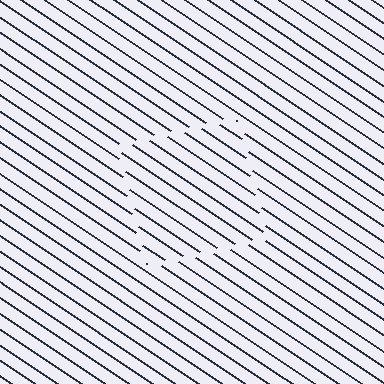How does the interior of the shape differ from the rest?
The interior of the shape contains the same grating, shifted by half a period — the contour is defined by the phase discontinuity where line-ends from the inner and outer gratings abut.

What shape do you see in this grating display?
An illusory square. The interior of the shape contains the same grating, shifted by half a period — the contour is defined by the phase discontinuity where line-ends from the inner and outer gratings abut.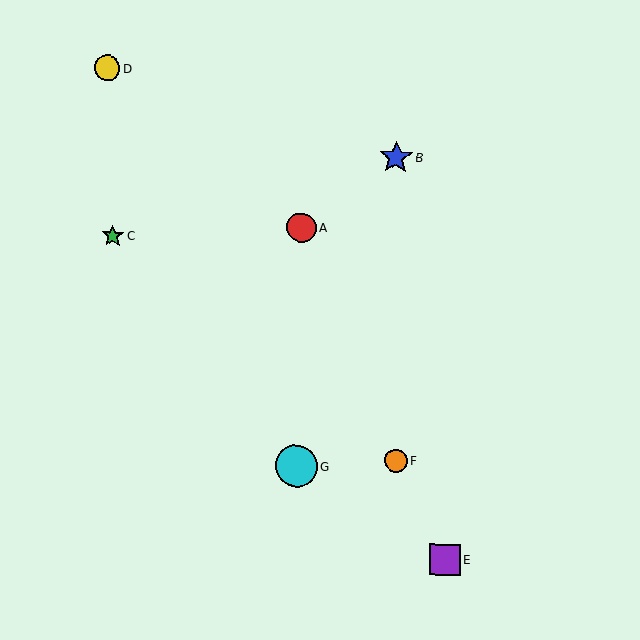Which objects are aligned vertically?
Objects A, G are aligned vertically.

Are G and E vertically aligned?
No, G is at x≈296 and E is at x≈445.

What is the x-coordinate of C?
Object C is at x≈112.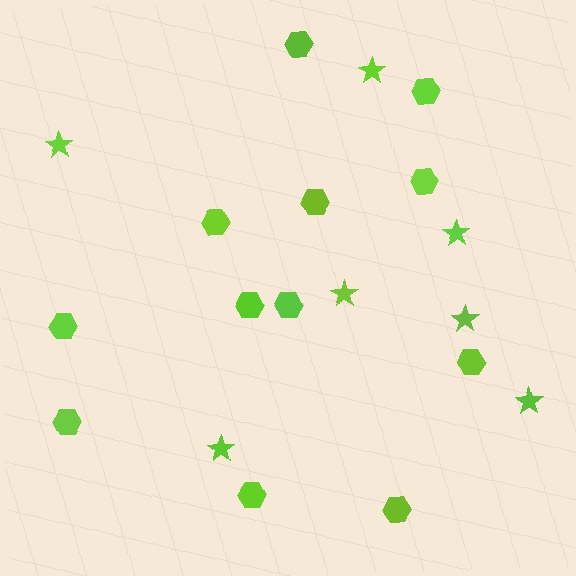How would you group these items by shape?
There are 2 groups: one group of stars (7) and one group of hexagons (12).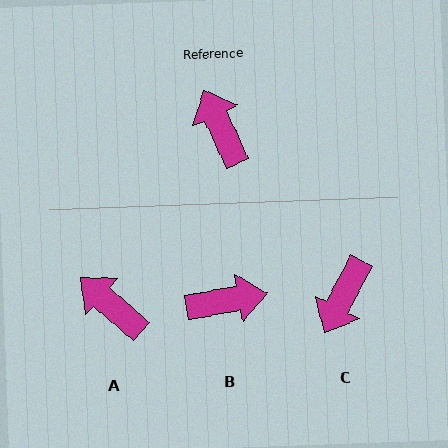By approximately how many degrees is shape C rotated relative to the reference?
Approximately 128 degrees counter-clockwise.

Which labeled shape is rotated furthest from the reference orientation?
C, about 128 degrees away.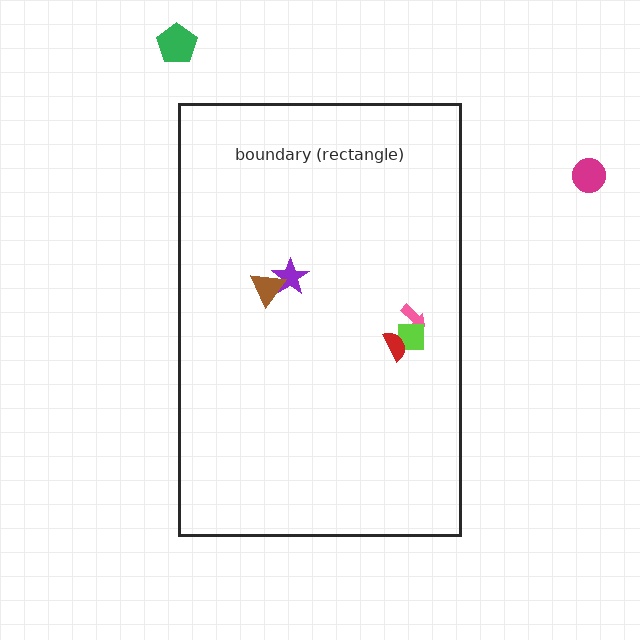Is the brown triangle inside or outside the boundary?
Inside.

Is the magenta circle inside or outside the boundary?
Outside.